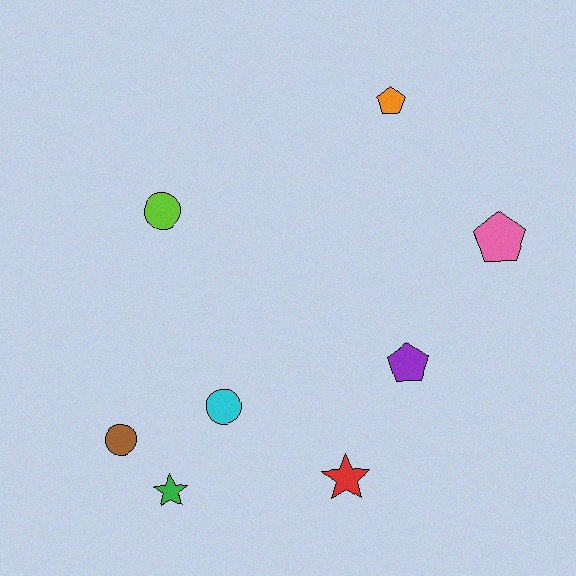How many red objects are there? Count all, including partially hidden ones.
There is 1 red object.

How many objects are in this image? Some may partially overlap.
There are 8 objects.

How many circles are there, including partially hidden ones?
There are 3 circles.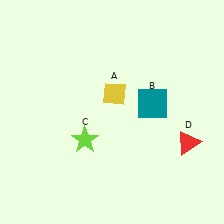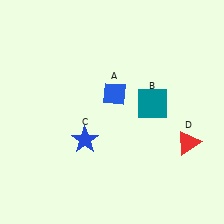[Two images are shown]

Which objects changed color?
A changed from yellow to blue. C changed from lime to blue.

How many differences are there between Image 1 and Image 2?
There are 2 differences between the two images.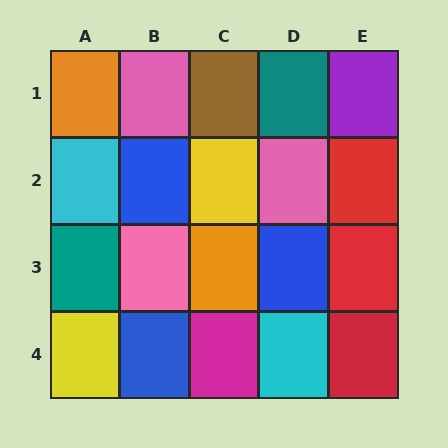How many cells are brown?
1 cell is brown.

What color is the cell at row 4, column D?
Cyan.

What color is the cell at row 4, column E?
Red.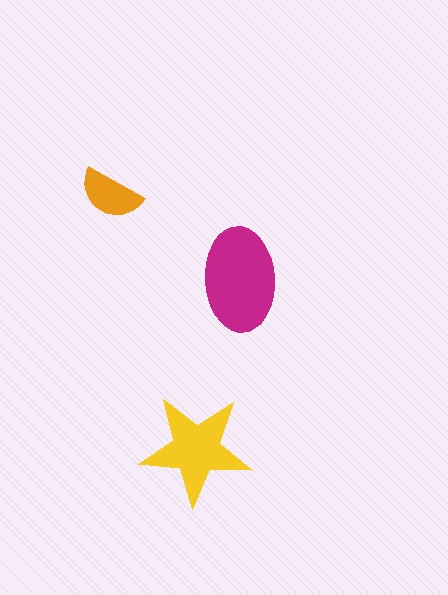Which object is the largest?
The magenta ellipse.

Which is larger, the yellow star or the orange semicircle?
The yellow star.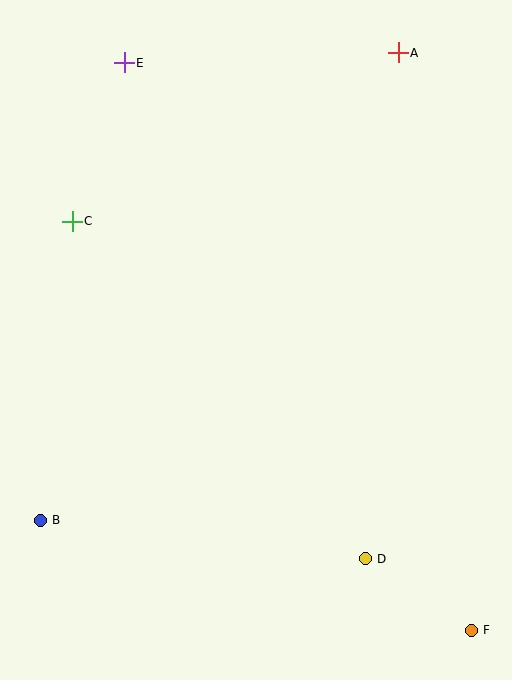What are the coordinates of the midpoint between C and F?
The midpoint between C and F is at (272, 426).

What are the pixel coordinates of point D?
Point D is at (365, 559).